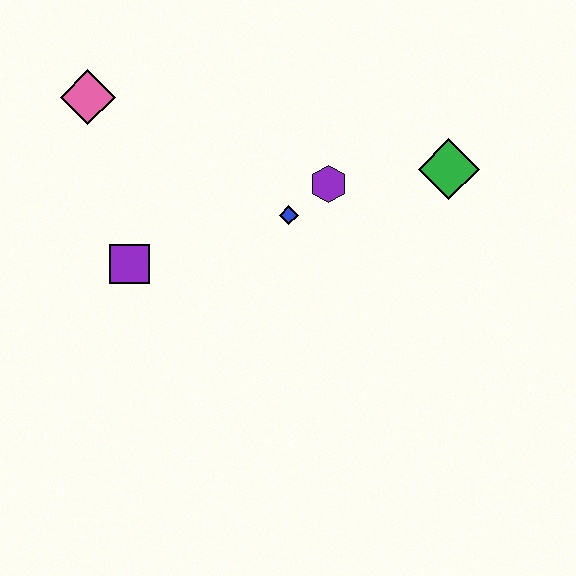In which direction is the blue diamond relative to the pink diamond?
The blue diamond is to the right of the pink diamond.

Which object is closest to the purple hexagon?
The blue diamond is closest to the purple hexagon.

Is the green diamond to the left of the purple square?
No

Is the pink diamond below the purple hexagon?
No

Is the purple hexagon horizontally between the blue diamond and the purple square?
No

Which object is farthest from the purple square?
The green diamond is farthest from the purple square.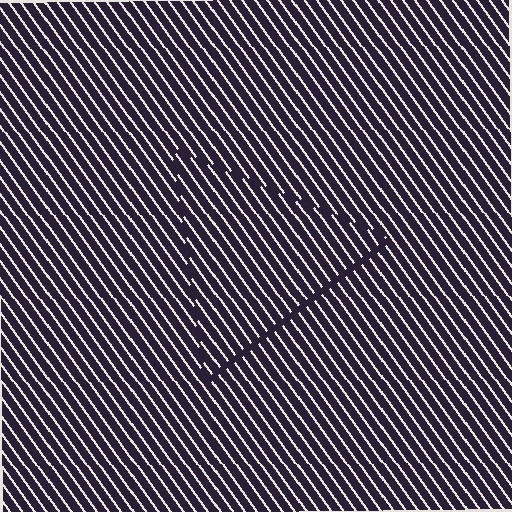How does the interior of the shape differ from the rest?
The interior of the shape contains the same grating, shifted by half a period — the contour is defined by the phase discontinuity where line-ends from the inner and outer gratings abut.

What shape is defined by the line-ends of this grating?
An illusory triangle. The interior of the shape contains the same grating, shifted by half a period — the contour is defined by the phase discontinuity where line-ends from the inner and outer gratings abut.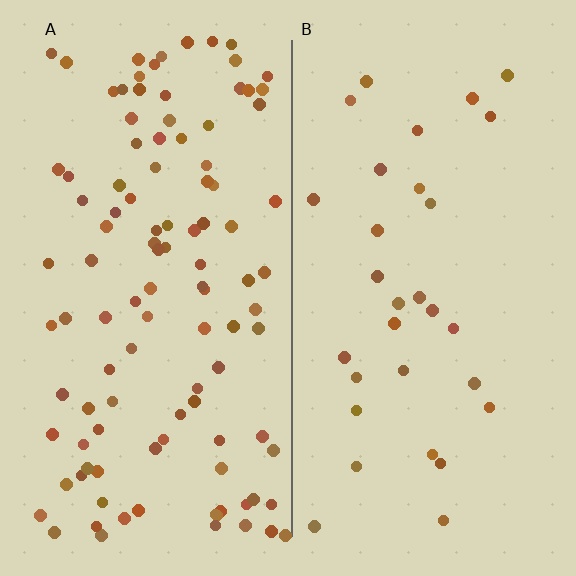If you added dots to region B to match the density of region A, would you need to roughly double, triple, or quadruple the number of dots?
Approximately quadruple.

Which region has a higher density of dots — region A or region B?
A (the left).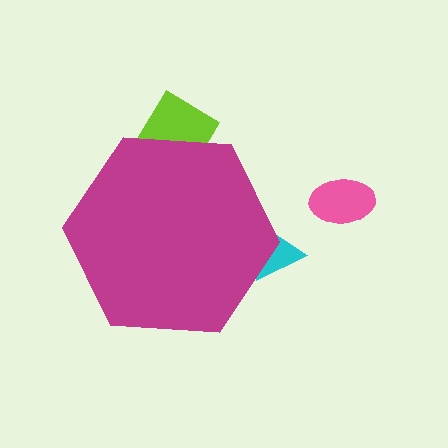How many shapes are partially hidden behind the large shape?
2 shapes are partially hidden.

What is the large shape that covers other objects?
A magenta hexagon.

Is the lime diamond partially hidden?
Yes, the lime diamond is partially hidden behind the magenta hexagon.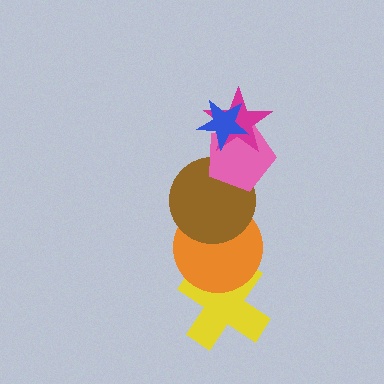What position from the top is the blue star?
The blue star is 1st from the top.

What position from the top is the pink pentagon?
The pink pentagon is 3rd from the top.